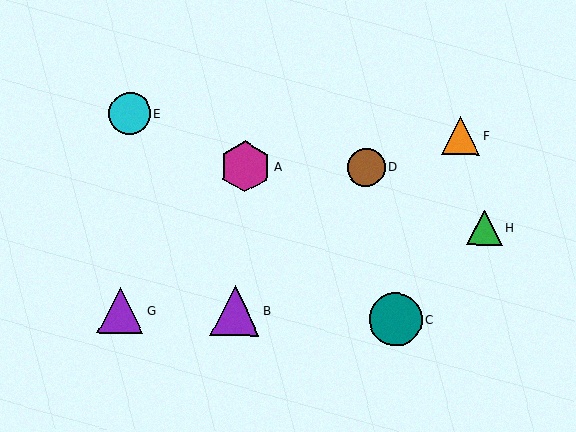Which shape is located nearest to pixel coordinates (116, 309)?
The purple triangle (labeled G) at (121, 311) is nearest to that location.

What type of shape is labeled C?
Shape C is a teal circle.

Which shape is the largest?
The teal circle (labeled C) is the largest.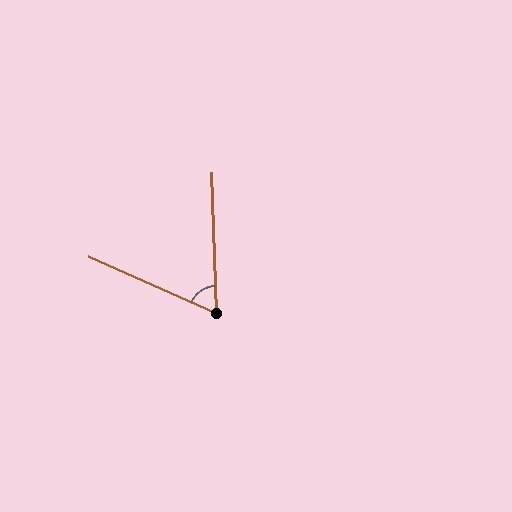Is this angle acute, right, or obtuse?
It is acute.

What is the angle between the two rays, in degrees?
Approximately 64 degrees.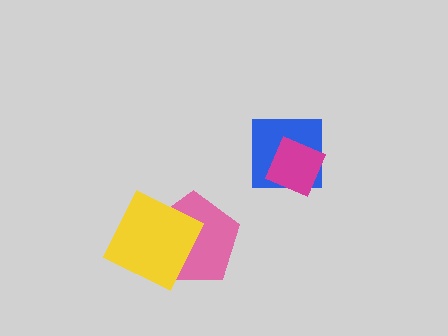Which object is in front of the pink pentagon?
The yellow square is in front of the pink pentagon.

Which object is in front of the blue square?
The magenta diamond is in front of the blue square.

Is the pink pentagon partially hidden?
Yes, it is partially covered by another shape.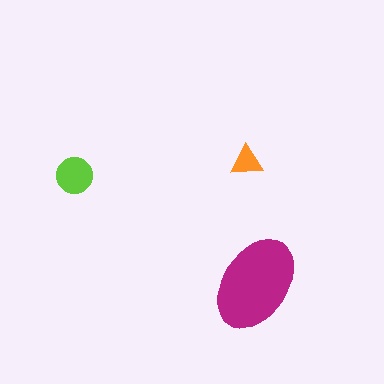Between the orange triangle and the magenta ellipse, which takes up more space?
The magenta ellipse.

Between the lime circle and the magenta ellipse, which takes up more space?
The magenta ellipse.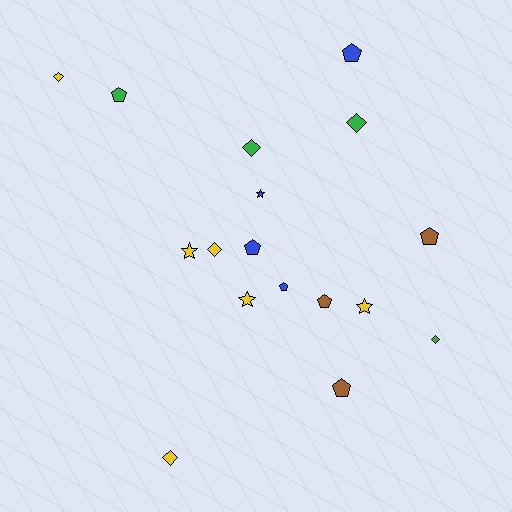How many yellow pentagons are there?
There are no yellow pentagons.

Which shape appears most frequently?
Pentagon, with 7 objects.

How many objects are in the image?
There are 17 objects.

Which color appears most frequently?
Yellow, with 6 objects.